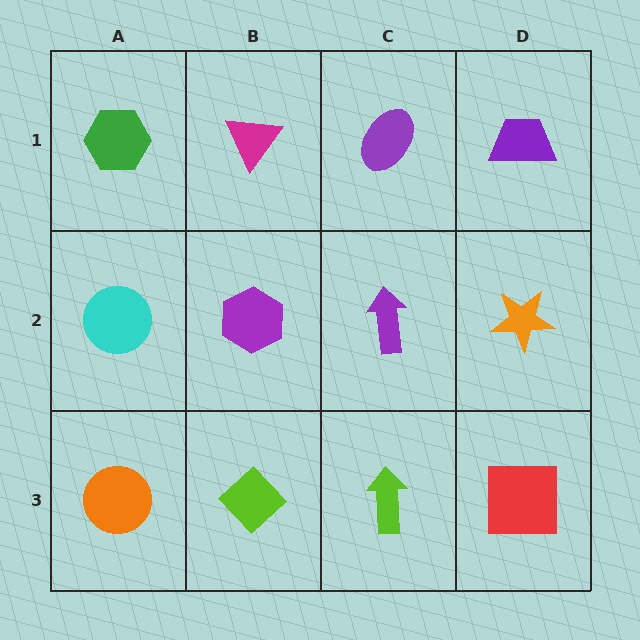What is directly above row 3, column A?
A cyan circle.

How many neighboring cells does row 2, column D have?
3.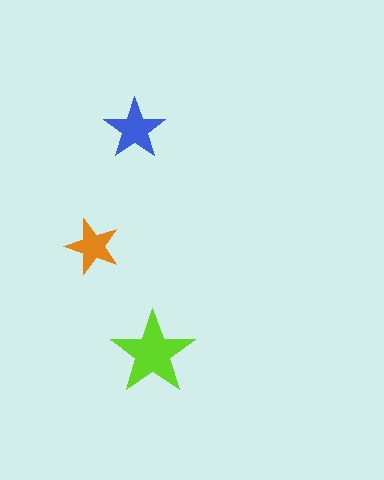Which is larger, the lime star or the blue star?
The lime one.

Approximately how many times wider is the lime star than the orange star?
About 1.5 times wider.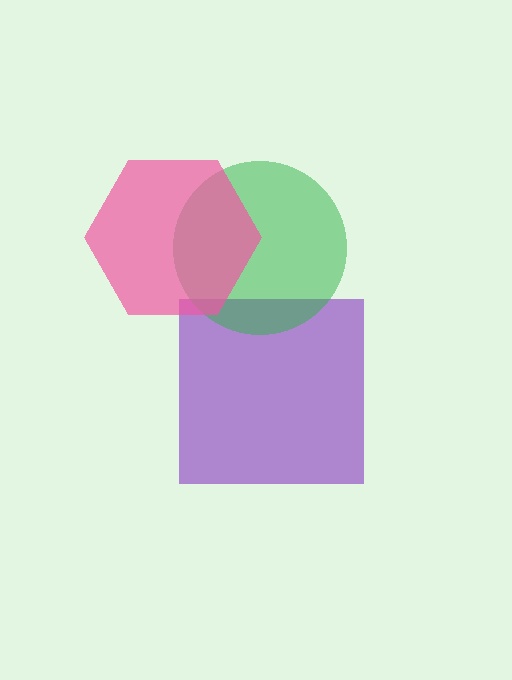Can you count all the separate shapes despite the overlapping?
Yes, there are 3 separate shapes.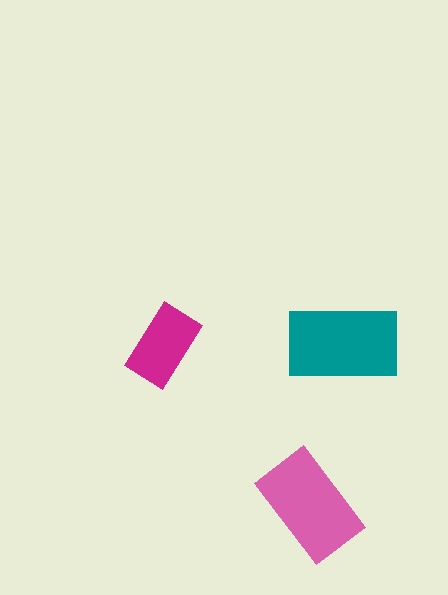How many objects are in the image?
There are 3 objects in the image.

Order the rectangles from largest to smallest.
the teal one, the pink one, the magenta one.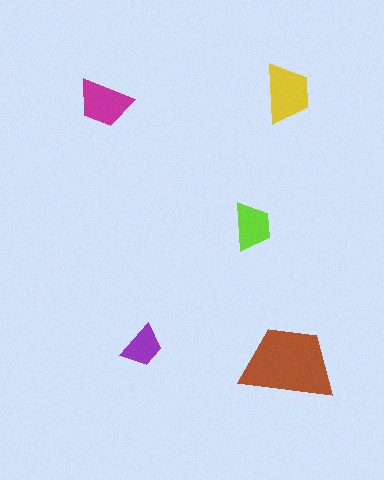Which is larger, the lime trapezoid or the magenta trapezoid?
The magenta one.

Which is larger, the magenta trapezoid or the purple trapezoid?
The magenta one.